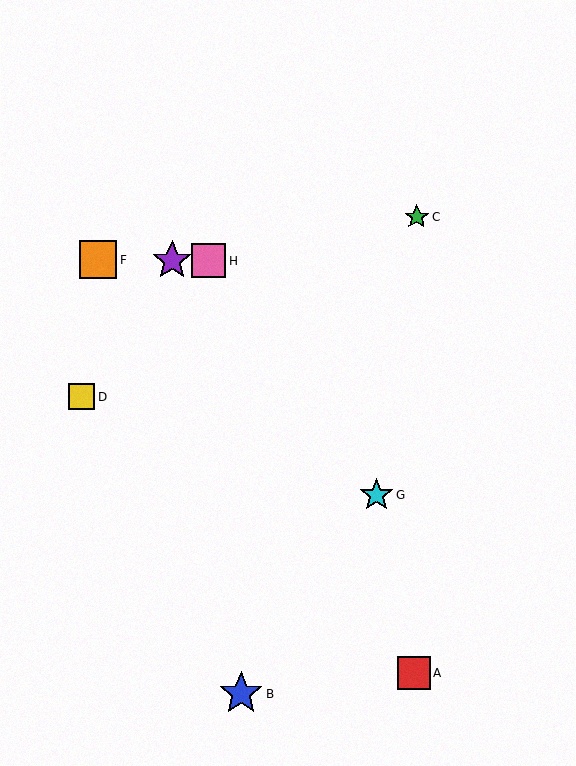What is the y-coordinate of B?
Object B is at y≈693.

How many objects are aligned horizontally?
3 objects (E, F, H) are aligned horizontally.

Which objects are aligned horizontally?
Objects E, F, H are aligned horizontally.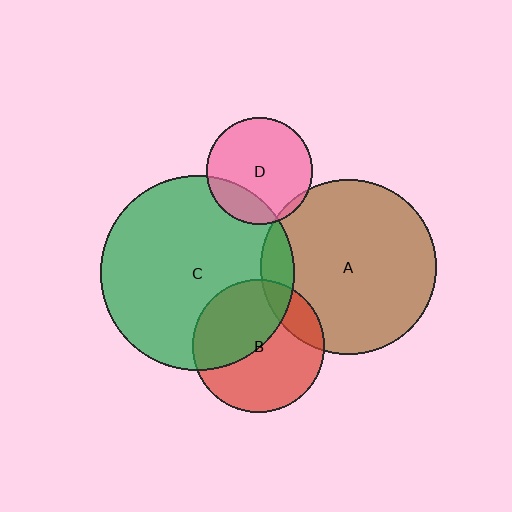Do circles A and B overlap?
Yes.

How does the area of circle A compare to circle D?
Approximately 2.7 times.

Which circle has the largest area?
Circle C (green).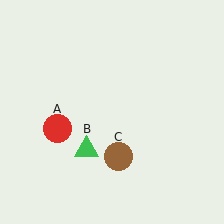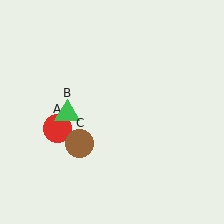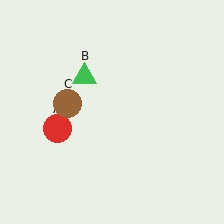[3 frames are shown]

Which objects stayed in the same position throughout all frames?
Red circle (object A) remained stationary.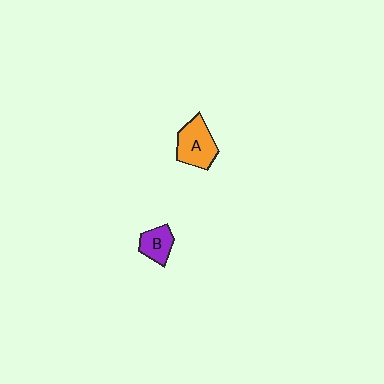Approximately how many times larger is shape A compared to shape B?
Approximately 1.6 times.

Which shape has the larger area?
Shape A (orange).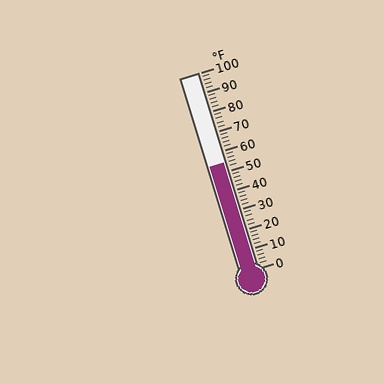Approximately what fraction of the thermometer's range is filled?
The thermometer is filled to approximately 55% of its range.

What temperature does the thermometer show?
The thermometer shows approximately 54°F.